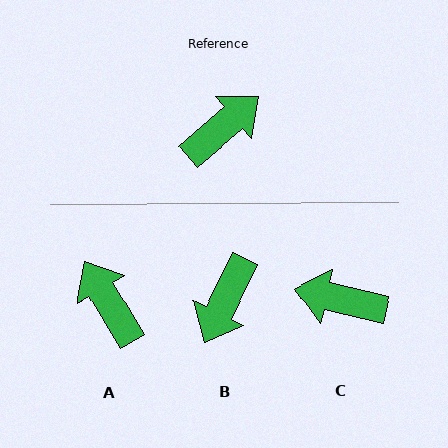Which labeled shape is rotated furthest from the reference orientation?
B, about 157 degrees away.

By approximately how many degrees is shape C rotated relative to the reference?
Approximately 126 degrees counter-clockwise.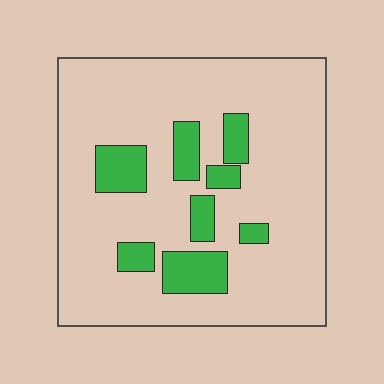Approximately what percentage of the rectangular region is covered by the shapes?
Approximately 15%.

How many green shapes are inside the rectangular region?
8.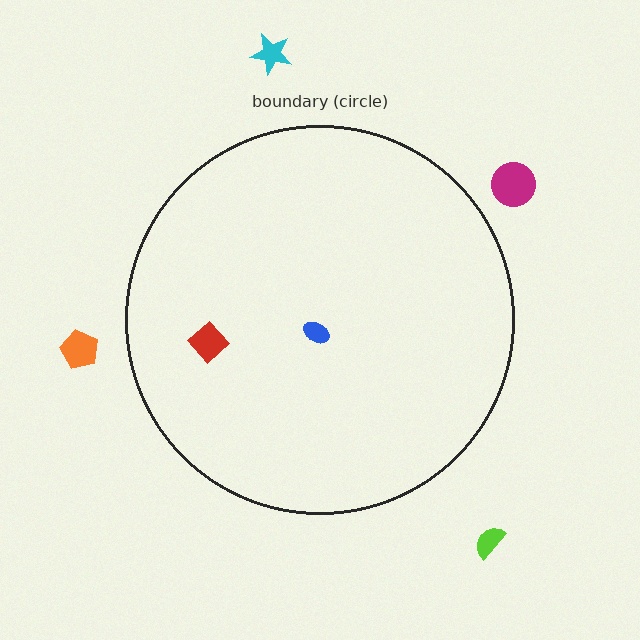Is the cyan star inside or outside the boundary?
Outside.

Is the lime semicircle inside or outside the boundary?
Outside.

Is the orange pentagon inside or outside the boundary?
Outside.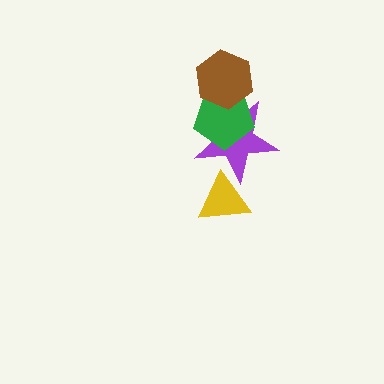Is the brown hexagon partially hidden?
No, no other shape covers it.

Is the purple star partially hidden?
Yes, it is partially covered by another shape.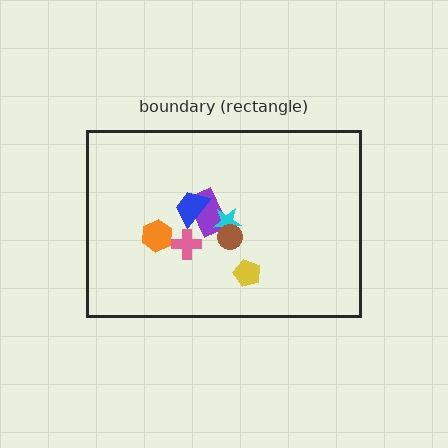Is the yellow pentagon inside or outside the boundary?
Inside.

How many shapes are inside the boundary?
7 inside, 0 outside.